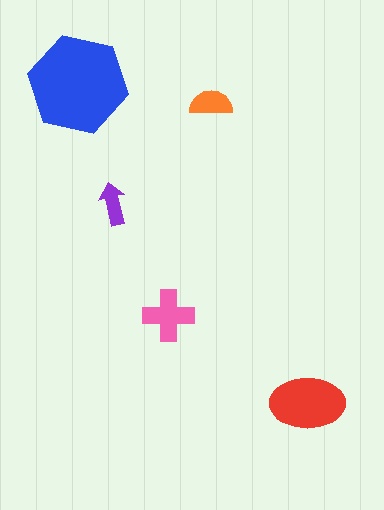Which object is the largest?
The blue hexagon.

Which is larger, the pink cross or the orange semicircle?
The pink cross.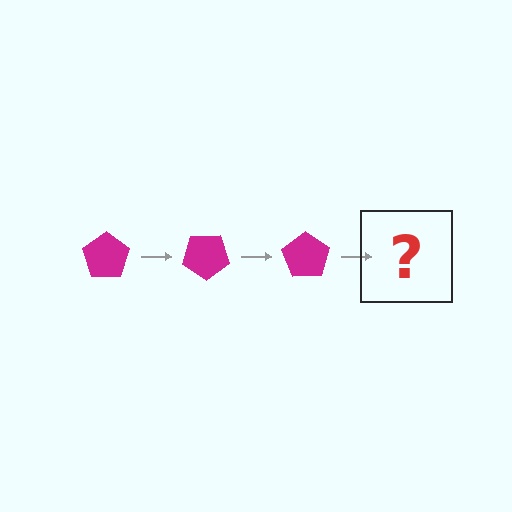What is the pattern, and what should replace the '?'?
The pattern is that the pentagon rotates 35 degrees each step. The '?' should be a magenta pentagon rotated 105 degrees.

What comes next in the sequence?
The next element should be a magenta pentagon rotated 105 degrees.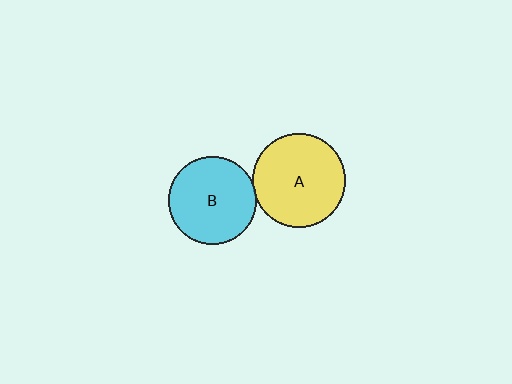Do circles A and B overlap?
Yes.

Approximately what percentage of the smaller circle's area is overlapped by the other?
Approximately 5%.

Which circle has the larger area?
Circle A (yellow).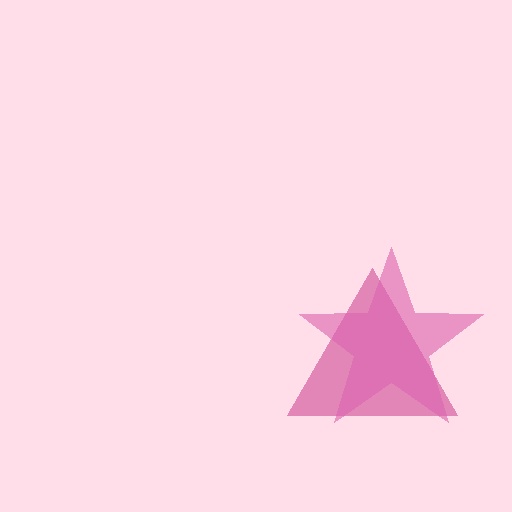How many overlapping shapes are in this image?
There are 2 overlapping shapes in the image.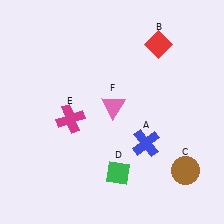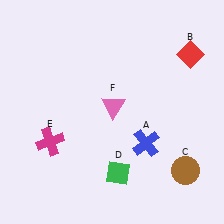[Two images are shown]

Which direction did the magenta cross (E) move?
The magenta cross (E) moved down.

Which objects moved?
The objects that moved are: the red diamond (B), the magenta cross (E).